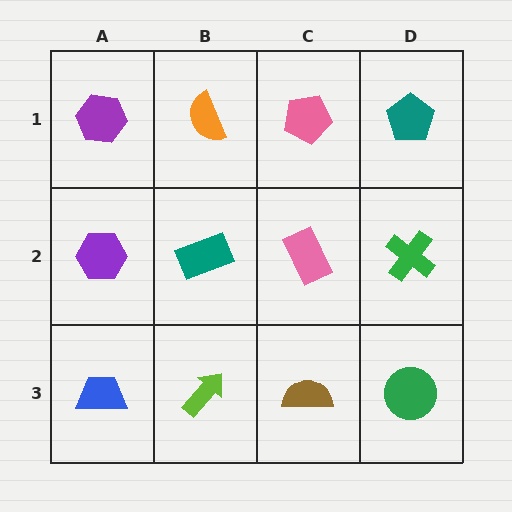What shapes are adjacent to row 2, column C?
A pink pentagon (row 1, column C), a brown semicircle (row 3, column C), a teal rectangle (row 2, column B), a green cross (row 2, column D).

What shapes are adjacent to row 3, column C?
A pink rectangle (row 2, column C), a lime arrow (row 3, column B), a green circle (row 3, column D).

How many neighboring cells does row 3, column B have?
3.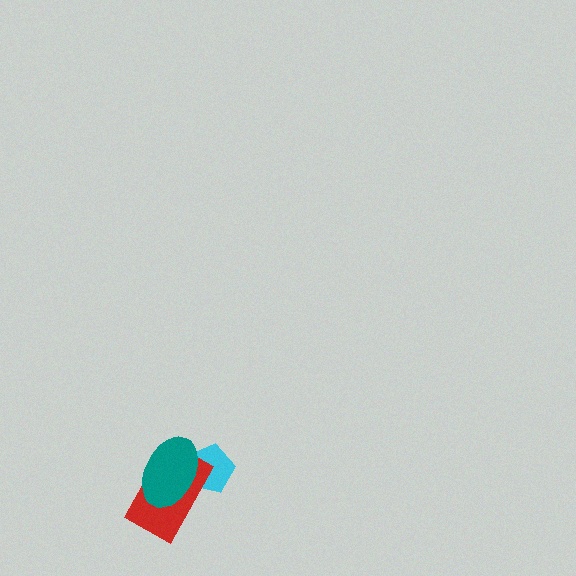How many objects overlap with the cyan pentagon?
2 objects overlap with the cyan pentagon.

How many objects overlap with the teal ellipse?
2 objects overlap with the teal ellipse.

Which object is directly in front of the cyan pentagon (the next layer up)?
The red rectangle is directly in front of the cyan pentagon.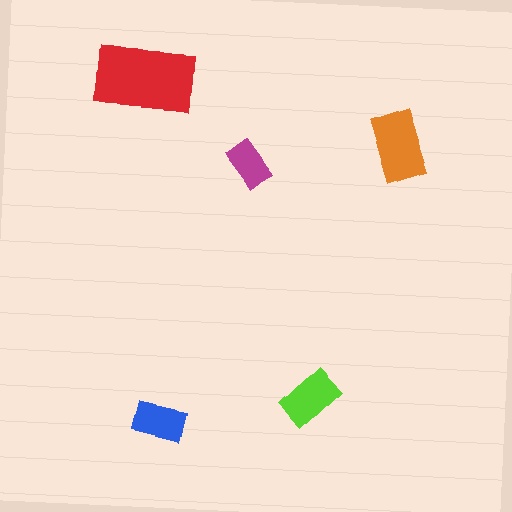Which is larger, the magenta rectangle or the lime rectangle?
The lime one.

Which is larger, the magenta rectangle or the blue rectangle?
The blue one.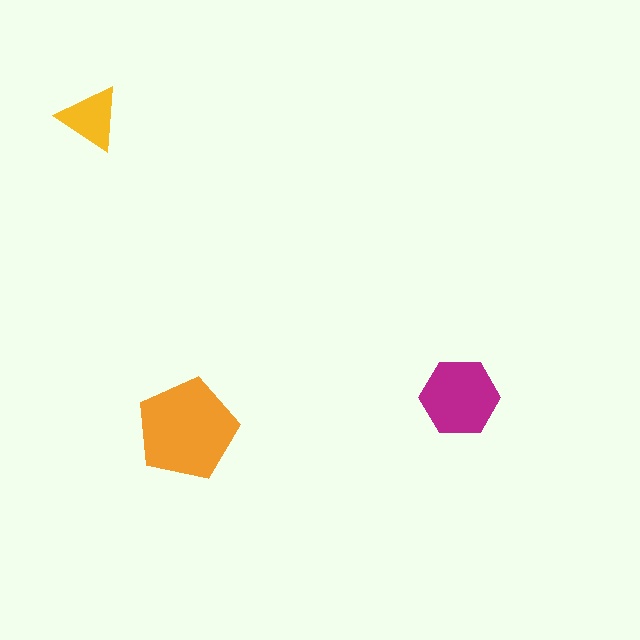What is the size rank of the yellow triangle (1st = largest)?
3rd.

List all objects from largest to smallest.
The orange pentagon, the magenta hexagon, the yellow triangle.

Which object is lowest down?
The orange pentagon is bottommost.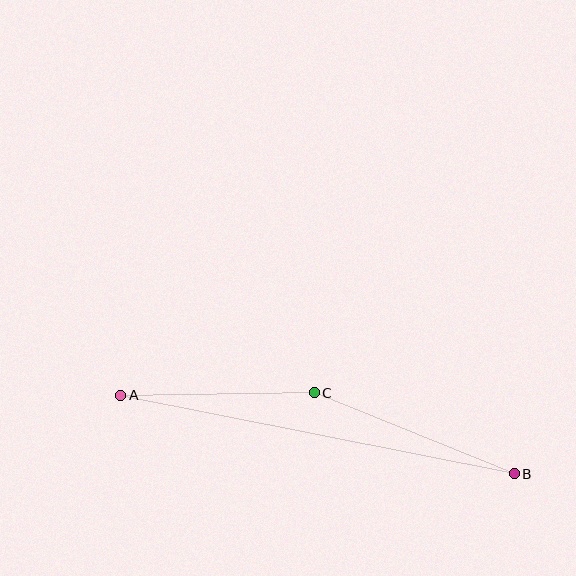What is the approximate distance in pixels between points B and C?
The distance between B and C is approximately 216 pixels.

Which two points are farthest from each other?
Points A and B are farthest from each other.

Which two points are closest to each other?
Points A and C are closest to each other.